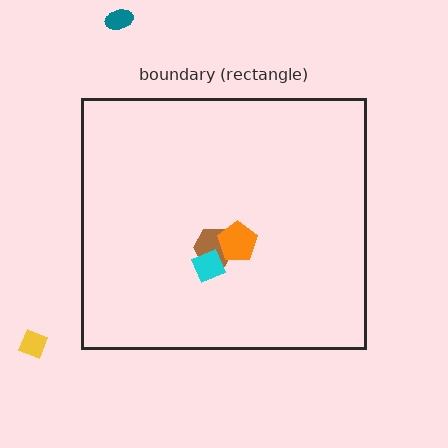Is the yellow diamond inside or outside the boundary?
Outside.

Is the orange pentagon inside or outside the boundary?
Inside.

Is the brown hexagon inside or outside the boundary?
Inside.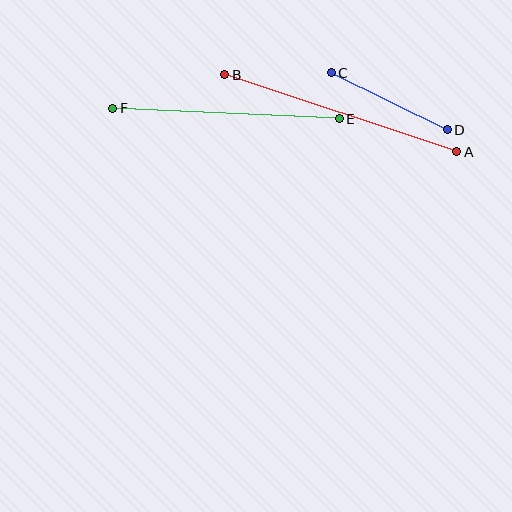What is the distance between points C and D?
The distance is approximately 129 pixels.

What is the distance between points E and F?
The distance is approximately 227 pixels.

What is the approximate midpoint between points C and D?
The midpoint is at approximately (389, 101) pixels.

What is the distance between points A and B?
The distance is approximately 244 pixels.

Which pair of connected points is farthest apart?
Points A and B are farthest apart.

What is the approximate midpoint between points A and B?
The midpoint is at approximately (341, 113) pixels.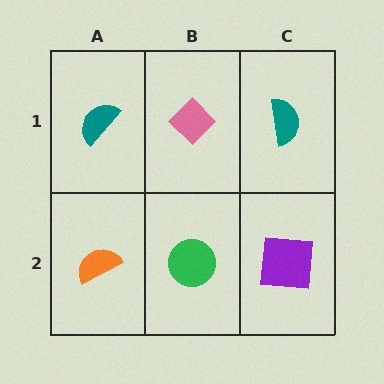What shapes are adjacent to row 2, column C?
A teal semicircle (row 1, column C), a green circle (row 2, column B).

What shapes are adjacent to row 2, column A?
A teal semicircle (row 1, column A), a green circle (row 2, column B).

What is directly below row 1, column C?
A purple square.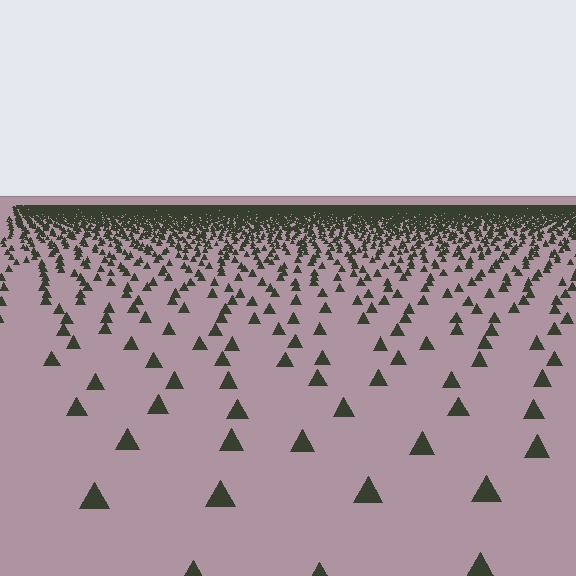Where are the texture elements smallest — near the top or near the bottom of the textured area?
Near the top.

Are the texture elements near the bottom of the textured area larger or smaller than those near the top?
Larger. Near the bottom, elements are closer to the viewer and appear at a bigger on-screen size.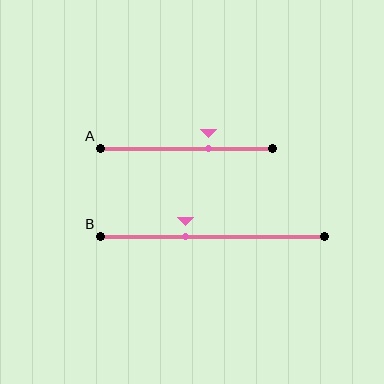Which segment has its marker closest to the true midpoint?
Segment B has its marker closest to the true midpoint.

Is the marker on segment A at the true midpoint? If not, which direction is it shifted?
No, the marker on segment A is shifted to the right by about 13% of the segment length.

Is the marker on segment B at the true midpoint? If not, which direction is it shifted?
No, the marker on segment B is shifted to the left by about 12% of the segment length.